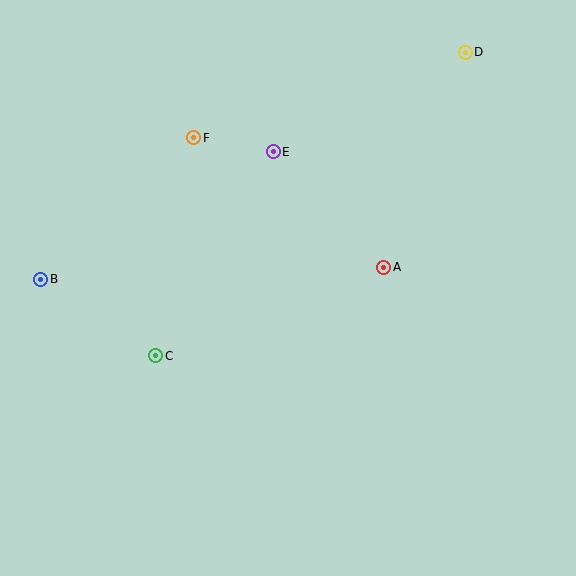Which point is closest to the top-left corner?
Point F is closest to the top-left corner.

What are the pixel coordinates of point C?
Point C is at (156, 356).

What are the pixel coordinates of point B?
Point B is at (41, 279).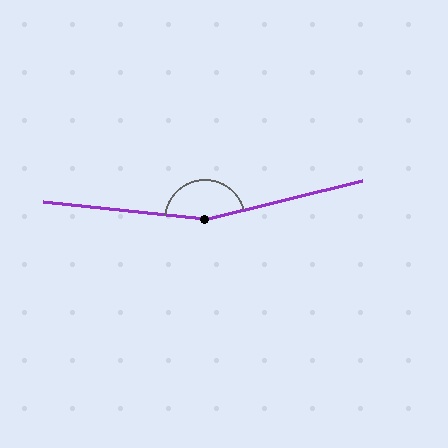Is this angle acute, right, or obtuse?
It is obtuse.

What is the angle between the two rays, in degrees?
Approximately 160 degrees.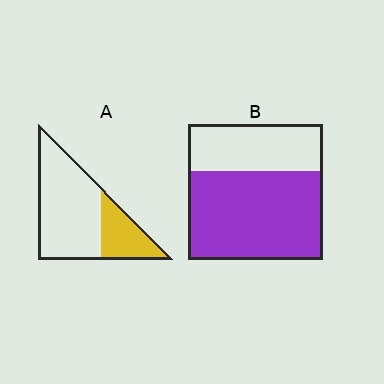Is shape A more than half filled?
No.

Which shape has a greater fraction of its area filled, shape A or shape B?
Shape B.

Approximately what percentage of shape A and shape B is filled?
A is approximately 30% and B is approximately 65%.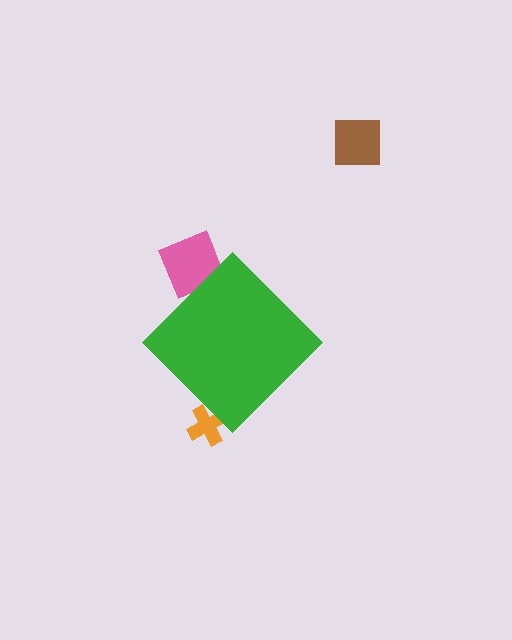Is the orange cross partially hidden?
Yes, the orange cross is partially hidden behind the green diamond.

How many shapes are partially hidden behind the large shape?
2 shapes are partially hidden.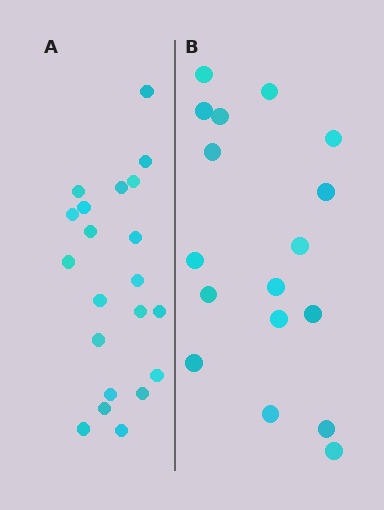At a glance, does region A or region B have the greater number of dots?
Region A (the left region) has more dots.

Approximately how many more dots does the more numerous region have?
Region A has about 4 more dots than region B.